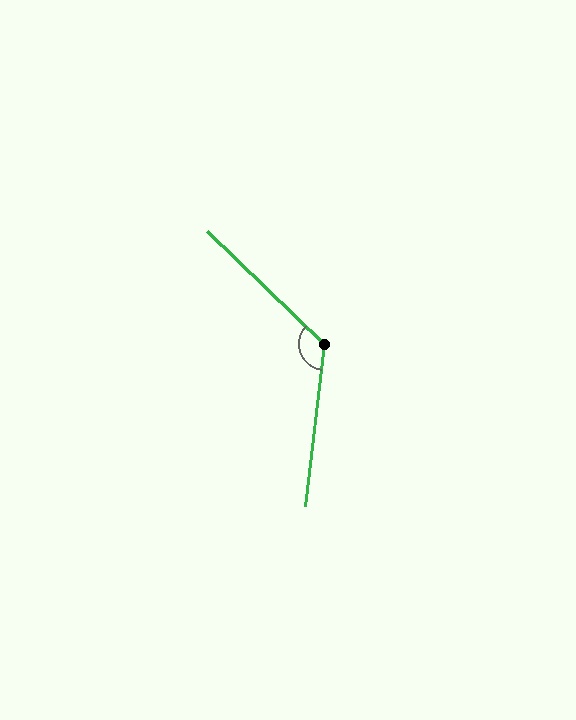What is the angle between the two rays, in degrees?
Approximately 127 degrees.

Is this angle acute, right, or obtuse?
It is obtuse.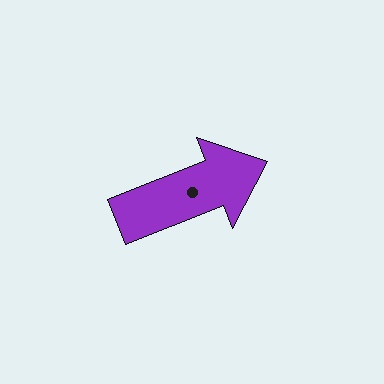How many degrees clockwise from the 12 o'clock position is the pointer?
Approximately 68 degrees.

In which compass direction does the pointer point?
East.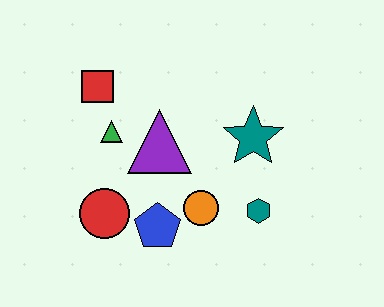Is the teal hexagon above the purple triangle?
No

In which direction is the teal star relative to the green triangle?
The teal star is to the right of the green triangle.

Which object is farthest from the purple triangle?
The teal hexagon is farthest from the purple triangle.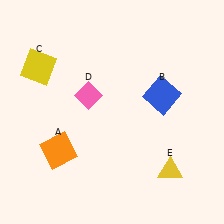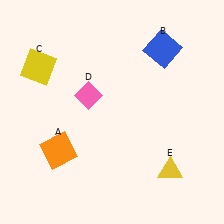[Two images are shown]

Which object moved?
The blue square (B) moved up.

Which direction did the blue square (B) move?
The blue square (B) moved up.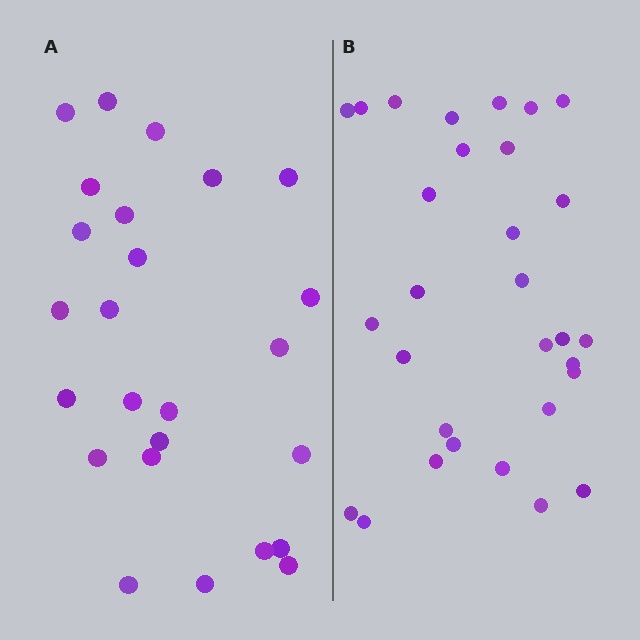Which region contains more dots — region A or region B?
Region B (the right region) has more dots.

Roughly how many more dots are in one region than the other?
Region B has about 5 more dots than region A.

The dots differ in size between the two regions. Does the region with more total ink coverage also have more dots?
No. Region A has more total ink coverage because its dots are larger, but region B actually contains more individual dots. Total area can be misleading — the number of items is what matters here.